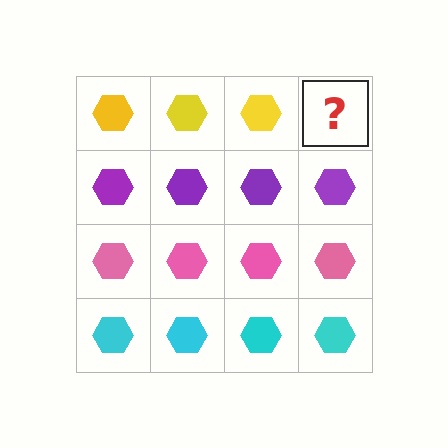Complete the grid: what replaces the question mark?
The question mark should be replaced with a yellow hexagon.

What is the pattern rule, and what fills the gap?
The rule is that each row has a consistent color. The gap should be filled with a yellow hexagon.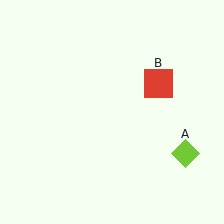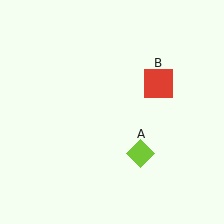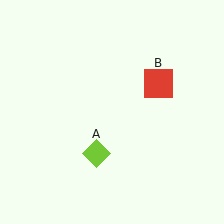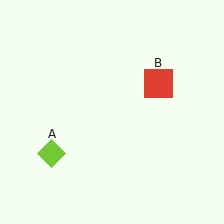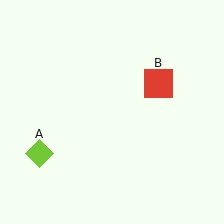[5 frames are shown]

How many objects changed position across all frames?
1 object changed position: lime diamond (object A).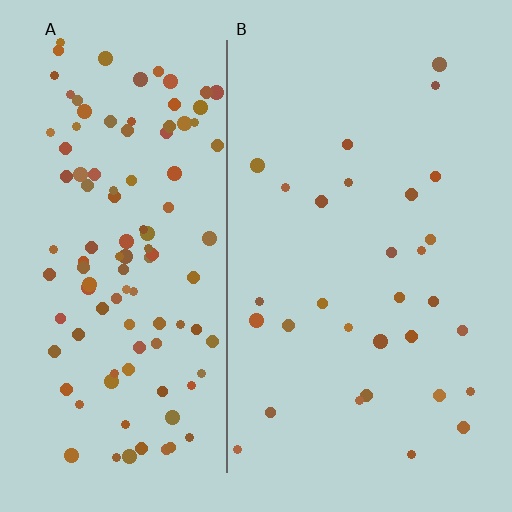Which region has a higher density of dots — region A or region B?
A (the left).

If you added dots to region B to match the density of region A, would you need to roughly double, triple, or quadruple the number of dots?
Approximately quadruple.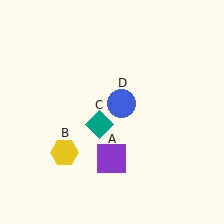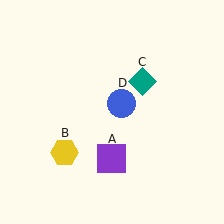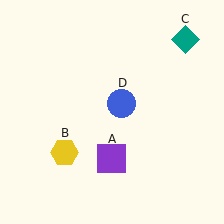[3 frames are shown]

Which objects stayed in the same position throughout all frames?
Purple square (object A) and yellow hexagon (object B) and blue circle (object D) remained stationary.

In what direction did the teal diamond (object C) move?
The teal diamond (object C) moved up and to the right.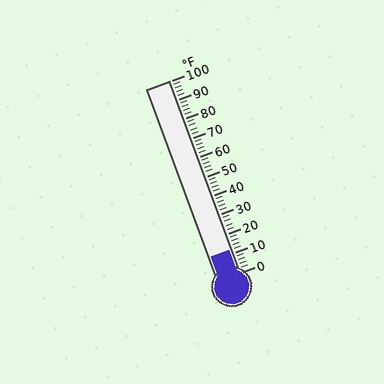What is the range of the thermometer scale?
The thermometer scale ranges from 0°F to 100°F.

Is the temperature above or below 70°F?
The temperature is below 70°F.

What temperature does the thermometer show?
The thermometer shows approximately 12°F.